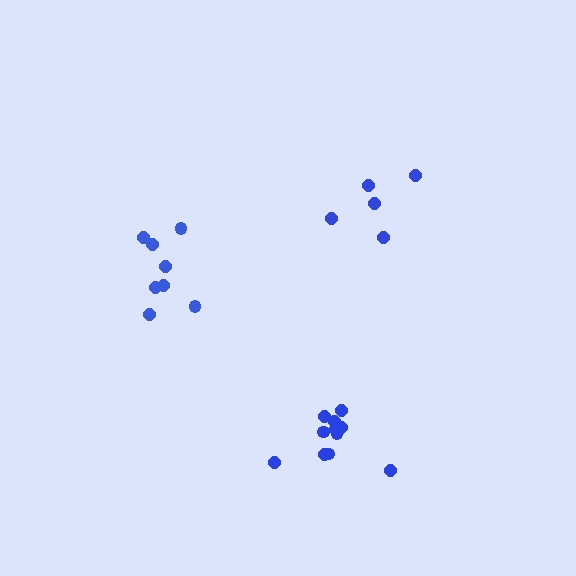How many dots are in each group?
Group 1: 11 dots, Group 2: 8 dots, Group 3: 5 dots (24 total).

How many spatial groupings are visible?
There are 3 spatial groupings.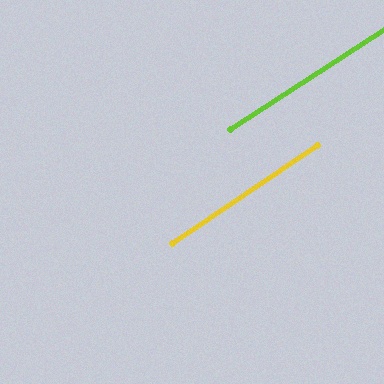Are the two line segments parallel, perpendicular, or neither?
Parallel — their directions differ by only 1.2°.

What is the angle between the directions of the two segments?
Approximately 1 degree.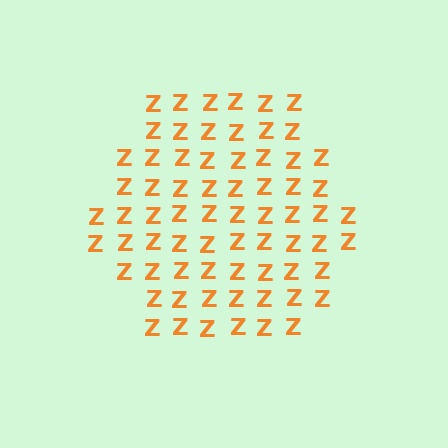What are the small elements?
The small elements are letter Z's.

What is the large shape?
The large shape is a hexagon.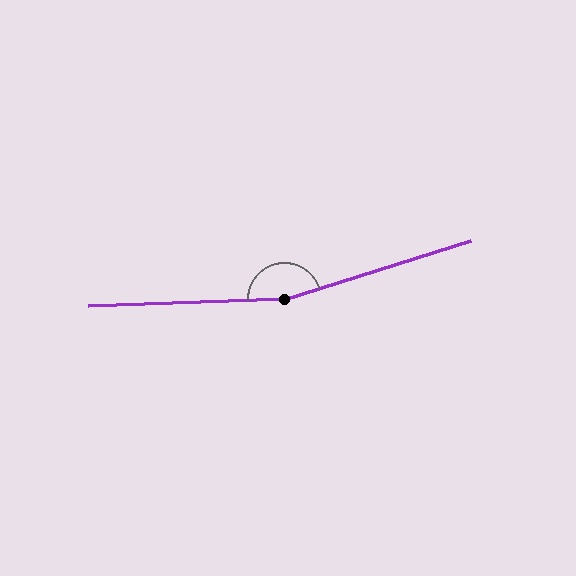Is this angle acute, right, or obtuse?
It is obtuse.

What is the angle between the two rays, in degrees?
Approximately 164 degrees.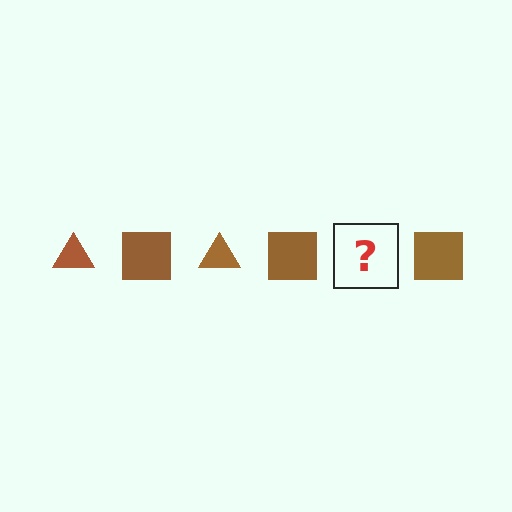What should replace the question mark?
The question mark should be replaced with a brown triangle.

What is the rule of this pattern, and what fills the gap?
The rule is that the pattern cycles through triangle, square shapes in brown. The gap should be filled with a brown triangle.